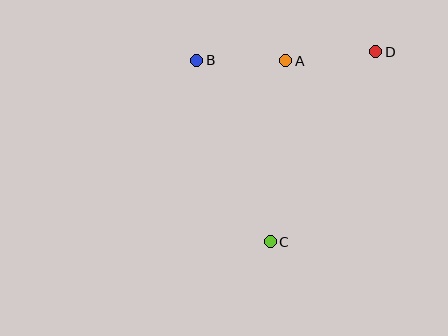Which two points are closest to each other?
Points A and B are closest to each other.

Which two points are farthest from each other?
Points C and D are farthest from each other.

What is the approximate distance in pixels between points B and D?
The distance between B and D is approximately 179 pixels.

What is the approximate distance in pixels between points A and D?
The distance between A and D is approximately 90 pixels.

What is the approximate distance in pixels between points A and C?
The distance between A and C is approximately 182 pixels.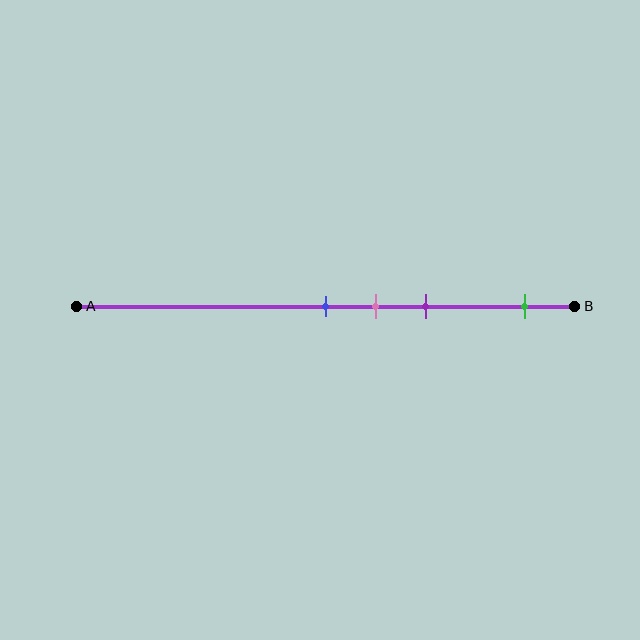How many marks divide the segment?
There are 4 marks dividing the segment.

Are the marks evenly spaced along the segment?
No, the marks are not evenly spaced.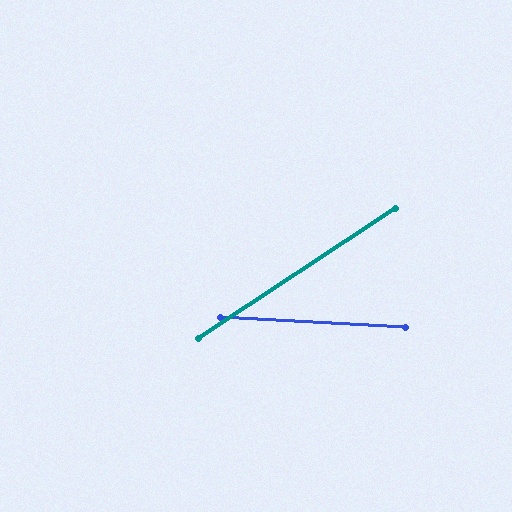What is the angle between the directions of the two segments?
Approximately 36 degrees.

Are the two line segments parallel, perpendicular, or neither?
Neither parallel nor perpendicular — they differ by about 36°.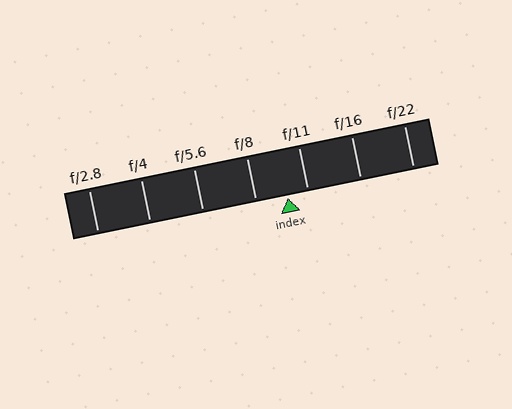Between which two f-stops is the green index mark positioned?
The index mark is between f/8 and f/11.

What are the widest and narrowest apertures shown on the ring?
The widest aperture shown is f/2.8 and the narrowest is f/22.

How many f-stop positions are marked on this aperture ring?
There are 7 f-stop positions marked.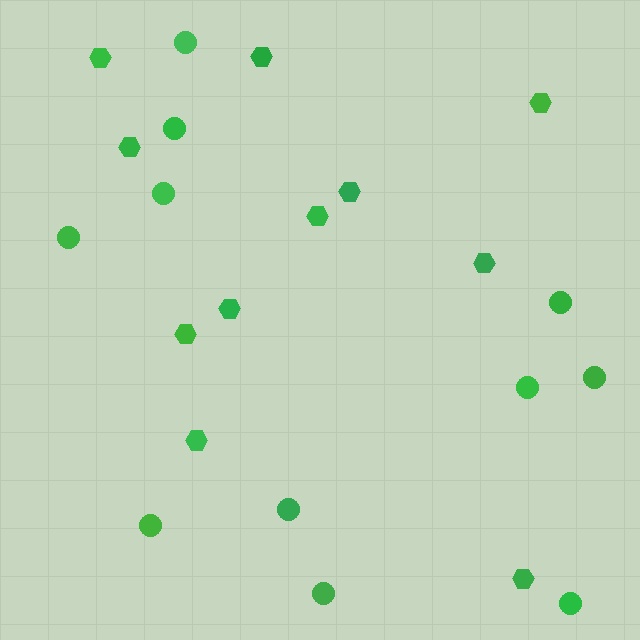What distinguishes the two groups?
There are 2 groups: one group of circles (11) and one group of hexagons (11).